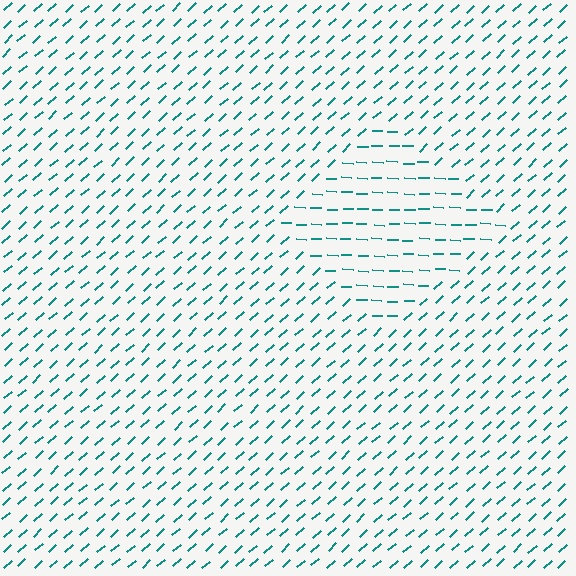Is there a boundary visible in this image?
Yes, there is a texture boundary formed by a change in line orientation.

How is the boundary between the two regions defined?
The boundary is defined purely by a change in line orientation (approximately 45 degrees difference). All lines are the same color and thickness.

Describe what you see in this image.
The image is filled with small teal line segments. A diamond region in the image has lines oriented differently from the surrounding lines, creating a visible texture boundary.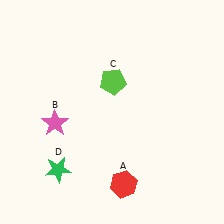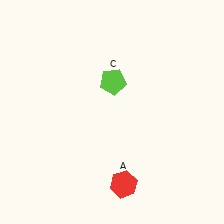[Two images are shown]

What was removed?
The pink star (B), the green star (D) were removed in Image 2.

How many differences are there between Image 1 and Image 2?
There are 2 differences between the two images.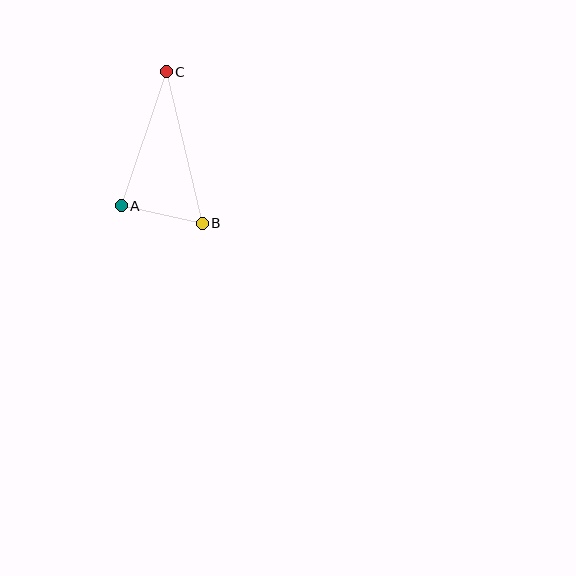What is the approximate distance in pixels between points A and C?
The distance between A and C is approximately 141 pixels.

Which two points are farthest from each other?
Points B and C are farthest from each other.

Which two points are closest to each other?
Points A and B are closest to each other.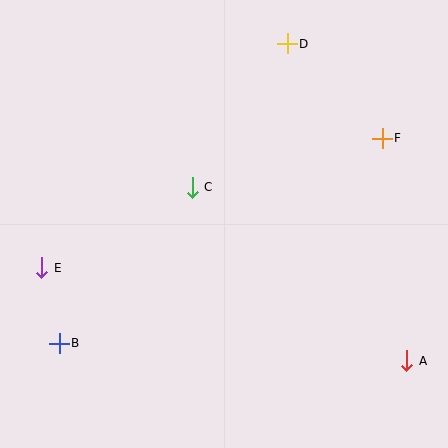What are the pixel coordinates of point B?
Point B is at (59, 343).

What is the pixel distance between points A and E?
The distance between A and E is 377 pixels.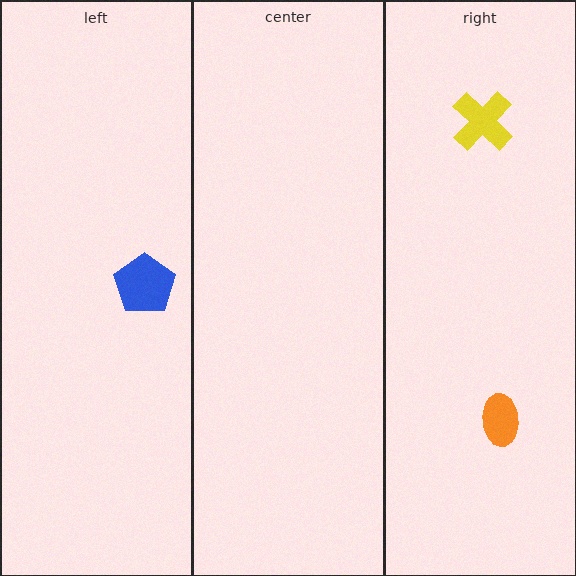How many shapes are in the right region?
2.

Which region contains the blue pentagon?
The left region.